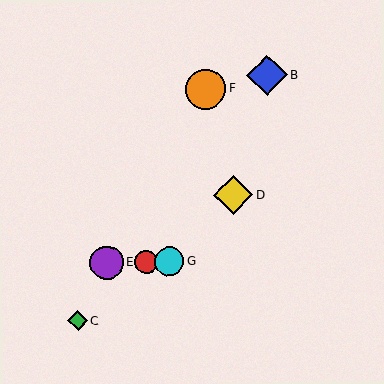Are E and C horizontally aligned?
No, E is at y≈263 and C is at y≈321.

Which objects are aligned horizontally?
Objects A, E, G are aligned horizontally.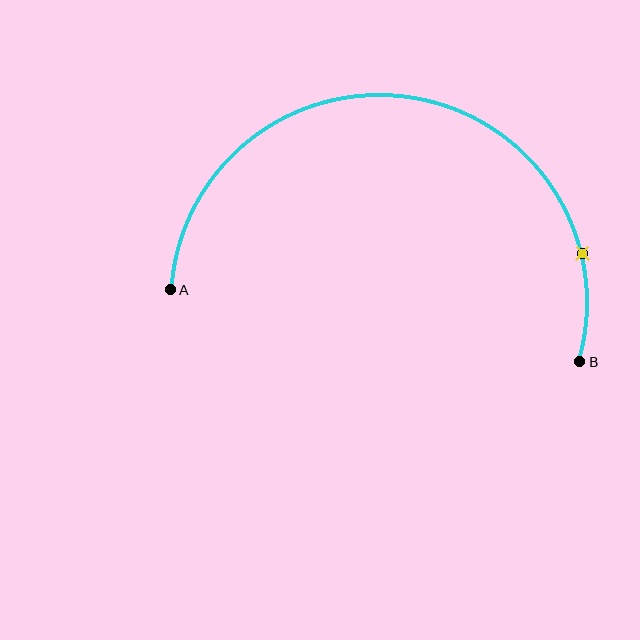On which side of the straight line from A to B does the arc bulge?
The arc bulges above the straight line connecting A and B.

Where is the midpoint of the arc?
The arc midpoint is the point on the curve farthest from the straight line joining A and B. It sits above that line.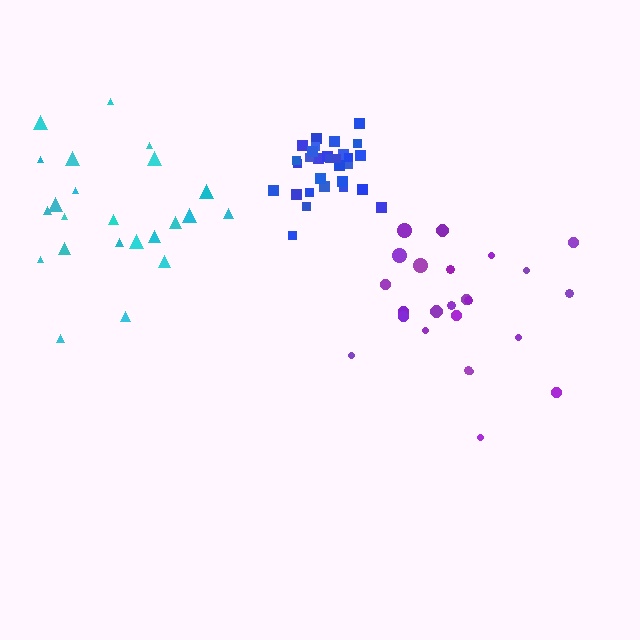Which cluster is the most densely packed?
Blue.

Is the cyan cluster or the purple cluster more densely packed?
Purple.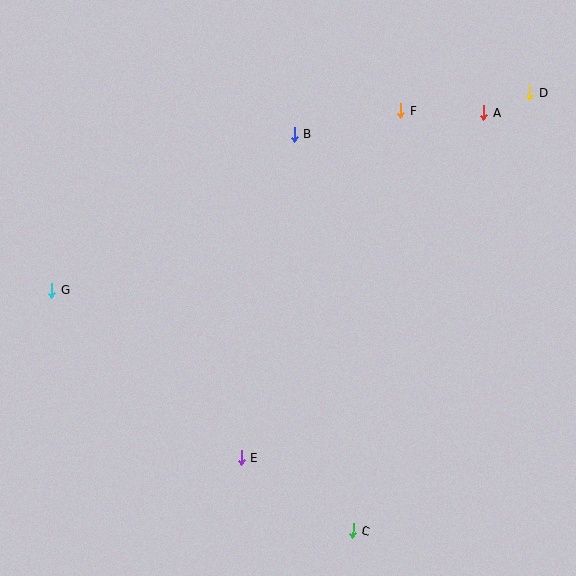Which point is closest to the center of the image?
Point B at (294, 134) is closest to the center.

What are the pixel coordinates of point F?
Point F is at (401, 111).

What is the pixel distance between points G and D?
The distance between G and D is 517 pixels.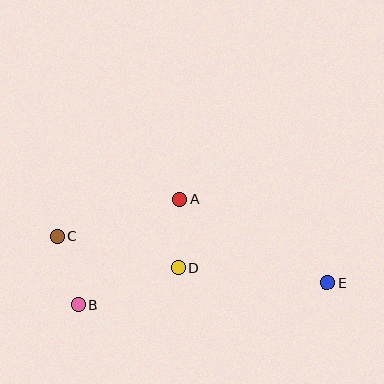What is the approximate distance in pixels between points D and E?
The distance between D and E is approximately 150 pixels.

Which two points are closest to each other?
Points A and D are closest to each other.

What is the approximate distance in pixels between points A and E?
The distance between A and E is approximately 170 pixels.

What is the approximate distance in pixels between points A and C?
The distance between A and C is approximately 128 pixels.